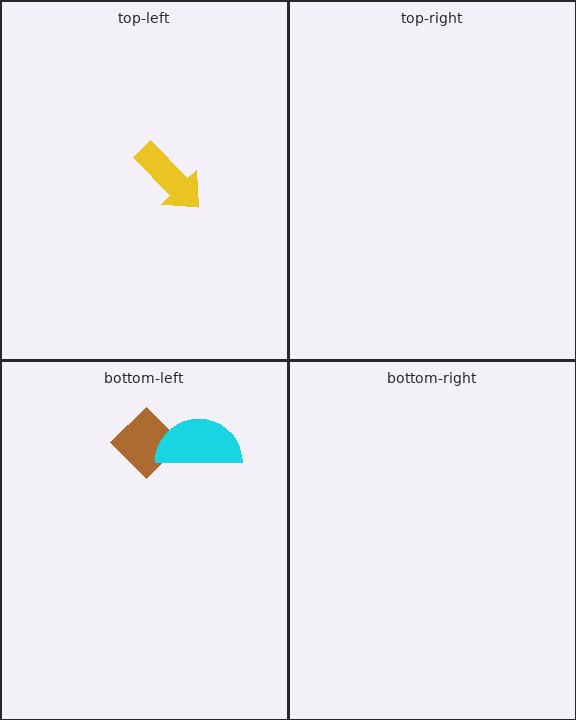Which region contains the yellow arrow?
The top-left region.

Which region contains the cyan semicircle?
The bottom-left region.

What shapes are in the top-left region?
The yellow arrow.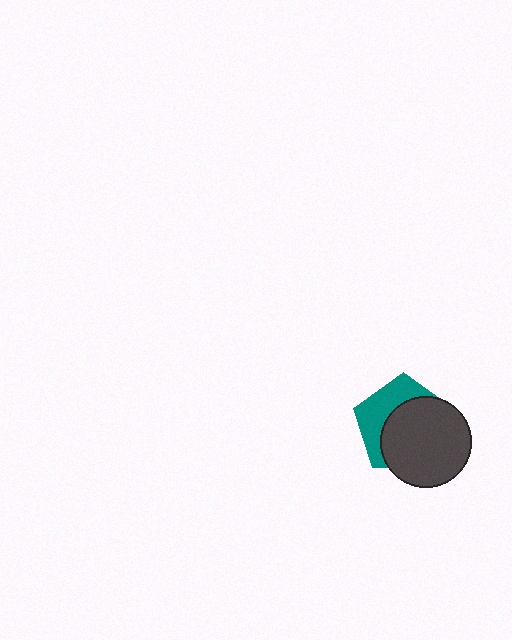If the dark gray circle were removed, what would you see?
You would see the complete teal pentagon.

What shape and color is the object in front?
The object in front is a dark gray circle.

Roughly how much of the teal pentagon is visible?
A small part of it is visible (roughly 39%).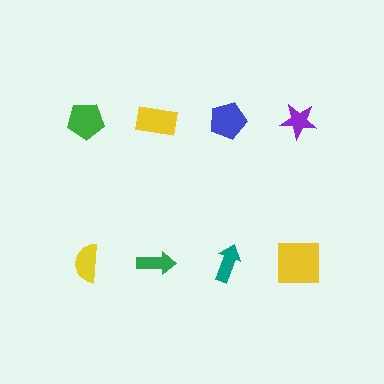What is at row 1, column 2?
A yellow rectangle.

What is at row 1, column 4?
A purple star.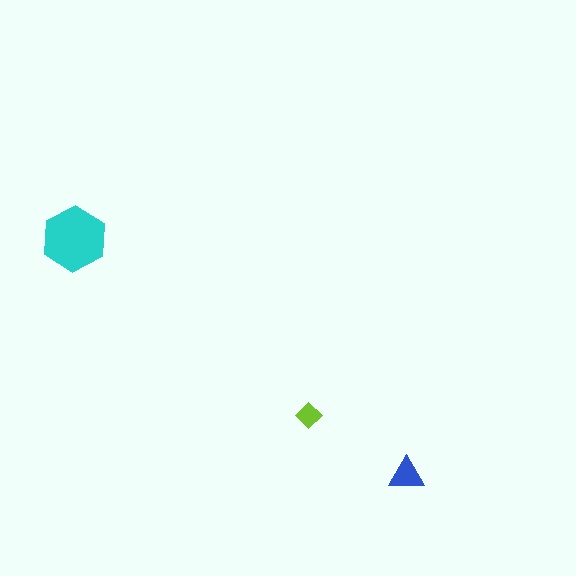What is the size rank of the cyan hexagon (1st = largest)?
1st.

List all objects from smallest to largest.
The lime diamond, the blue triangle, the cyan hexagon.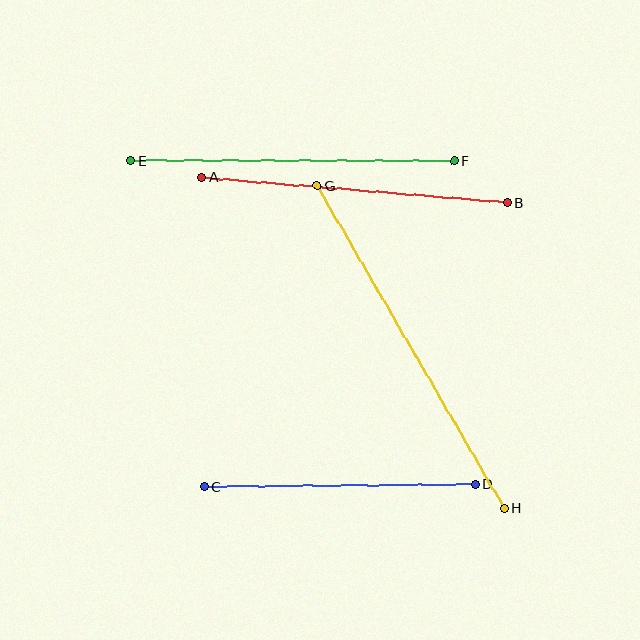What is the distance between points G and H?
The distance is approximately 373 pixels.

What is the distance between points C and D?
The distance is approximately 271 pixels.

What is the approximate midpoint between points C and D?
The midpoint is at approximately (340, 486) pixels.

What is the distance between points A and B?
The distance is approximately 307 pixels.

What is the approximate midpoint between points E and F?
The midpoint is at approximately (292, 161) pixels.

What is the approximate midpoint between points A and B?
The midpoint is at approximately (355, 190) pixels.